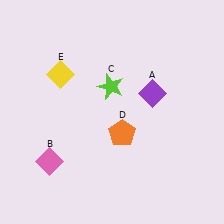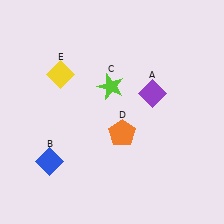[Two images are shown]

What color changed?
The diamond (B) changed from pink in Image 1 to blue in Image 2.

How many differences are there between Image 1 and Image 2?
There is 1 difference between the two images.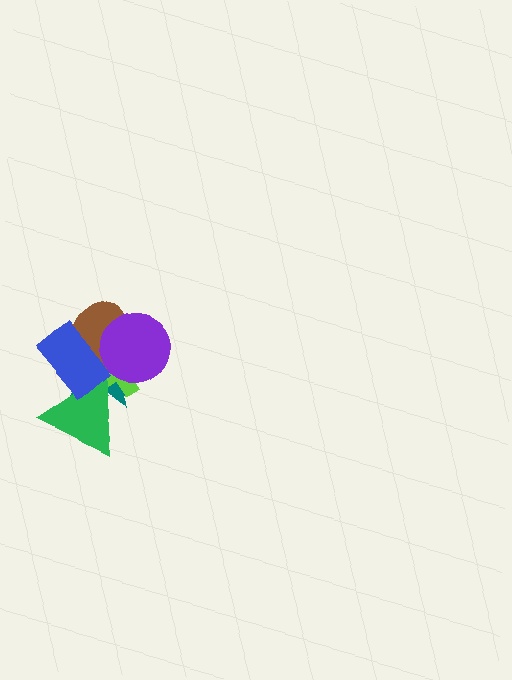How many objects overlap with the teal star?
5 objects overlap with the teal star.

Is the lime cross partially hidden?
Yes, it is partially covered by another shape.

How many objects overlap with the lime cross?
5 objects overlap with the lime cross.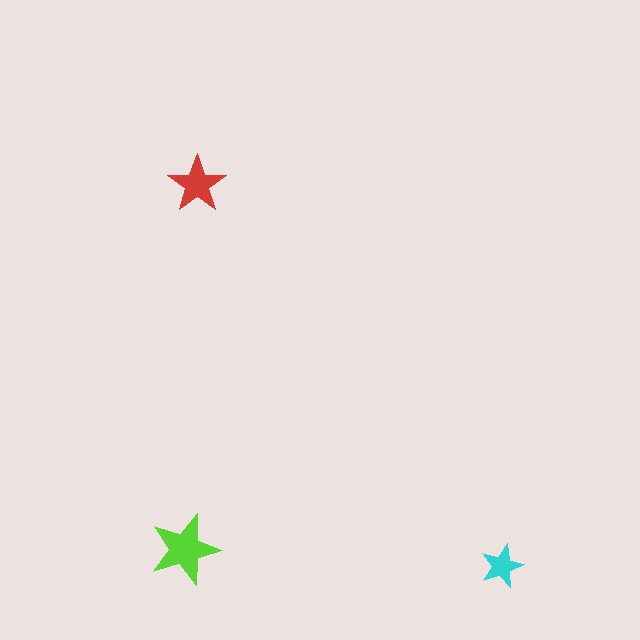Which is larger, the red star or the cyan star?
The red one.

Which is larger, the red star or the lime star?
The lime one.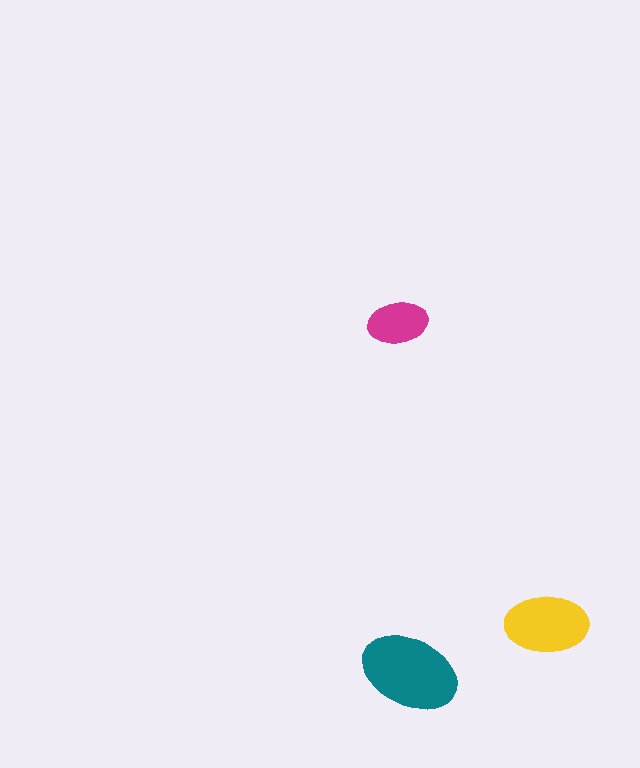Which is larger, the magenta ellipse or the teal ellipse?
The teal one.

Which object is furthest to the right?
The yellow ellipse is rightmost.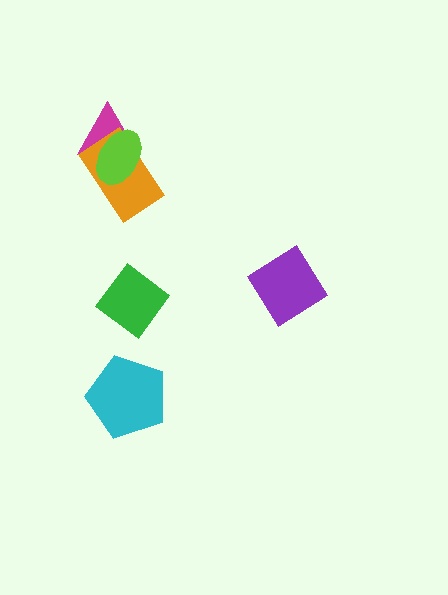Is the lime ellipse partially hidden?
No, no other shape covers it.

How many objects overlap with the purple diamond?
0 objects overlap with the purple diamond.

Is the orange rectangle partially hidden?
Yes, it is partially covered by another shape.